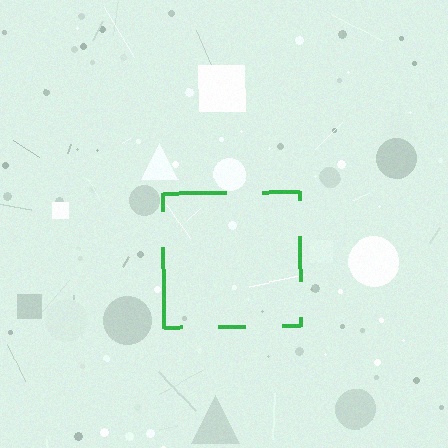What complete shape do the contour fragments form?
The contour fragments form a square.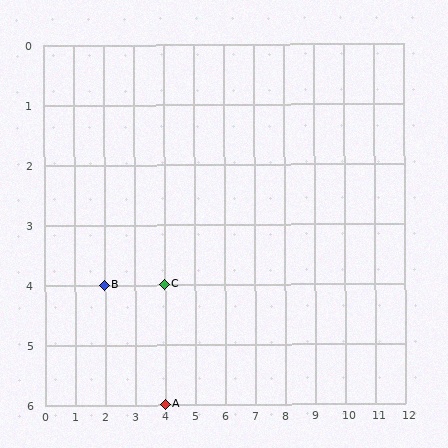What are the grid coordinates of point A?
Point A is at grid coordinates (4, 6).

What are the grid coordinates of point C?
Point C is at grid coordinates (4, 4).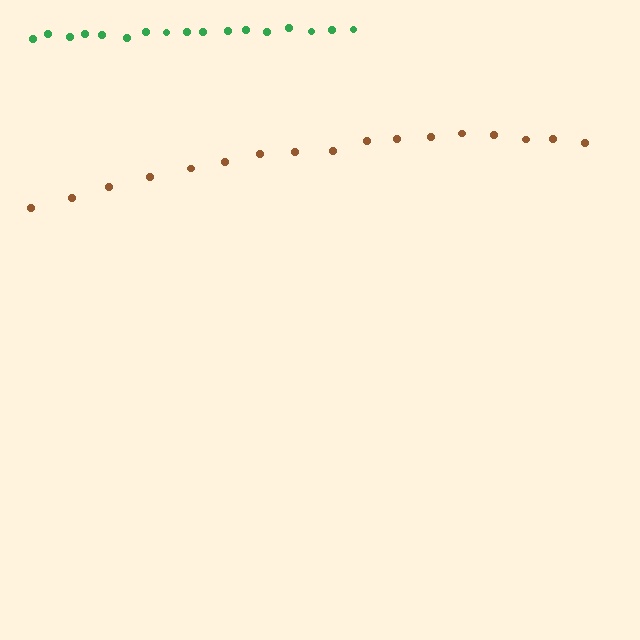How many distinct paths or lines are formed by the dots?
There are 2 distinct paths.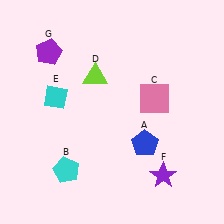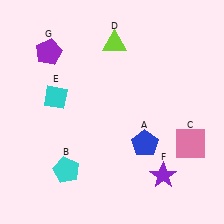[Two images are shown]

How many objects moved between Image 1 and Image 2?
2 objects moved between the two images.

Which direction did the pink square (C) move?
The pink square (C) moved down.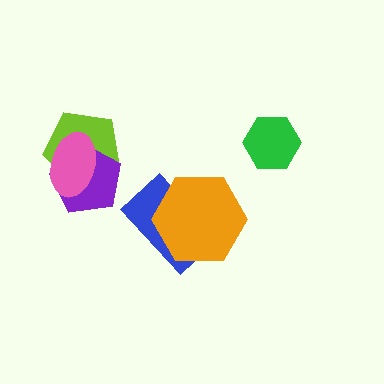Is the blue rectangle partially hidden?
Yes, it is partially covered by another shape.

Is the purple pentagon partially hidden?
Yes, it is partially covered by another shape.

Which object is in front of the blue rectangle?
The orange hexagon is in front of the blue rectangle.